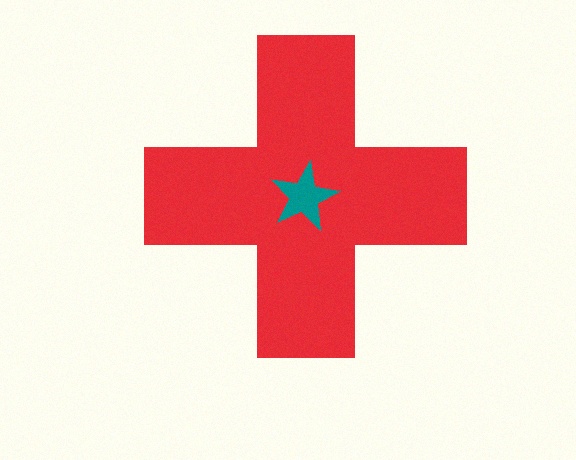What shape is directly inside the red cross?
The teal star.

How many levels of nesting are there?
2.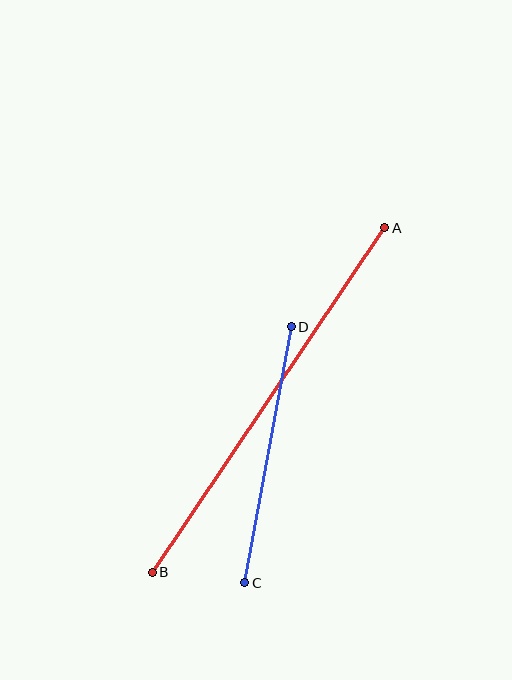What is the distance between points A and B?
The distance is approximately 416 pixels.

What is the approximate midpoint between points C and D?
The midpoint is at approximately (268, 455) pixels.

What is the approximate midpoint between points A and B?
The midpoint is at approximately (268, 400) pixels.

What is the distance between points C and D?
The distance is approximately 261 pixels.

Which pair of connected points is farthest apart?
Points A and B are farthest apart.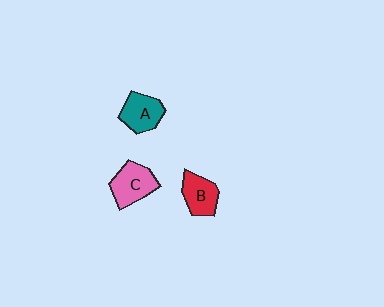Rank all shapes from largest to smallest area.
From largest to smallest: C (pink), A (teal), B (red).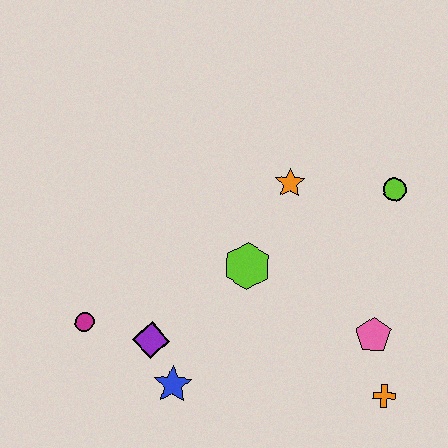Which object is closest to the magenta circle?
The purple diamond is closest to the magenta circle.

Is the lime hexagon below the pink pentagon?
No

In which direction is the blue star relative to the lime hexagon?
The blue star is below the lime hexagon.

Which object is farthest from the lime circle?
The magenta circle is farthest from the lime circle.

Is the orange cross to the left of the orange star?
No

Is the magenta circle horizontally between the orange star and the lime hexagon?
No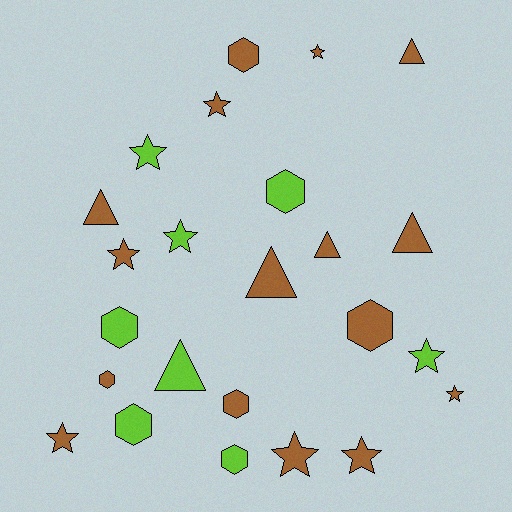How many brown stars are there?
There are 7 brown stars.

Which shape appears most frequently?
Star, with 10 objects.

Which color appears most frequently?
Brown, with 16 objects.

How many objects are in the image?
There are 24 objects.